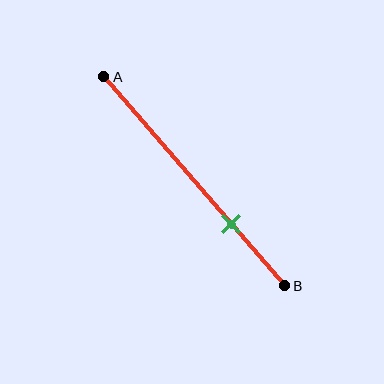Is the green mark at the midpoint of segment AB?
No, the mark is at about 70% from A, not at the 50% midpoint.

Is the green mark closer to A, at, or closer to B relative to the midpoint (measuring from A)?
The green mark is closer to point B than the midpoint of segment AB.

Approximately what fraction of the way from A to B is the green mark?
The green mark is approximately 70% of the way from A to B.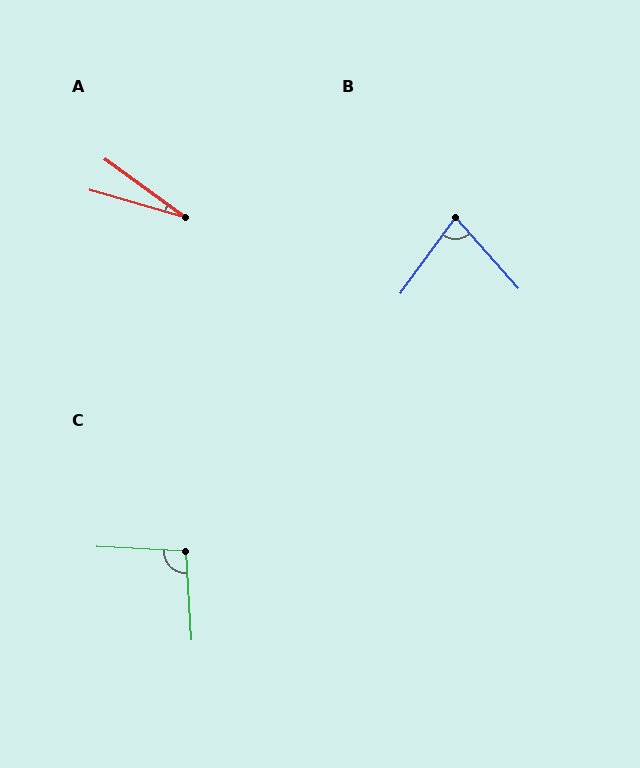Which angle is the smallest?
A, at approximately 20 degrees.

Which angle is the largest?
C, at approximately 96 degrees.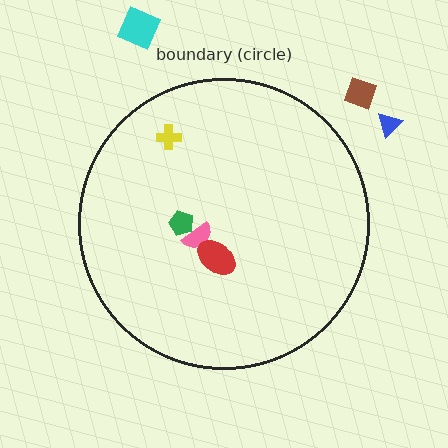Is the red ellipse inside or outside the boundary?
Inside.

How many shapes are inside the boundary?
4 inside, 3 outside.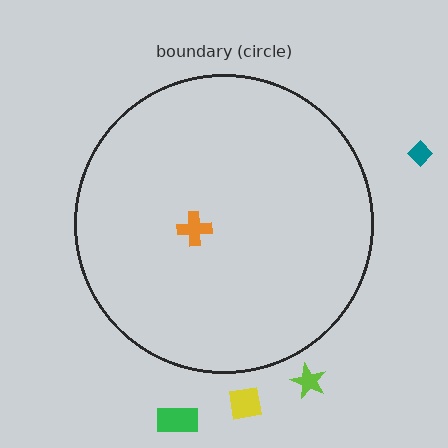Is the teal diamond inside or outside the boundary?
Outside.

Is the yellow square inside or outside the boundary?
Outside.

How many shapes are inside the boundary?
1 inside, 4 outside.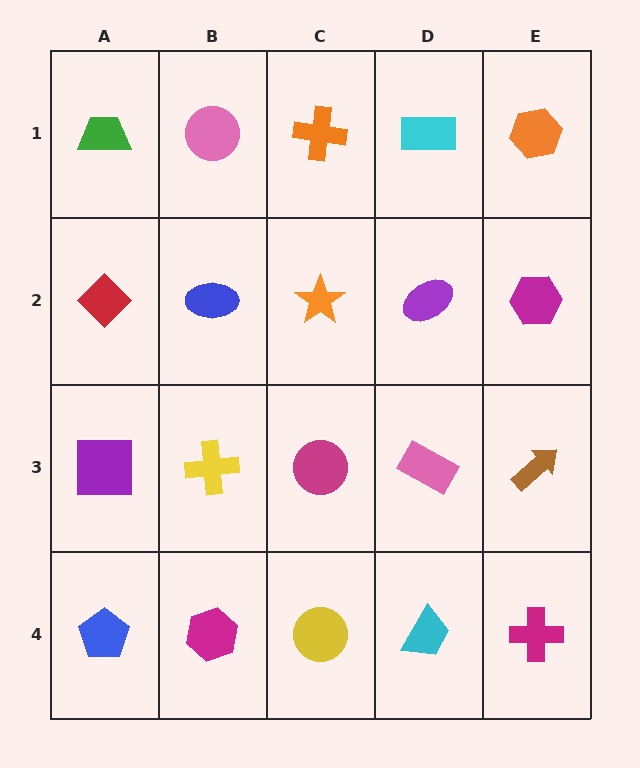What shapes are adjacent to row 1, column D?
A purple ellipse (row 2, column D), an orange cross (row 1, column C), an orange hexagon (row 1, column E).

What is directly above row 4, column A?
A purple square.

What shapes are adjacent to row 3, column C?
An orange star (row 2, column C), a yellow circle (row 4, column C), a yellow cross (row 3, column B), a pink rectangle (row 3, column D).